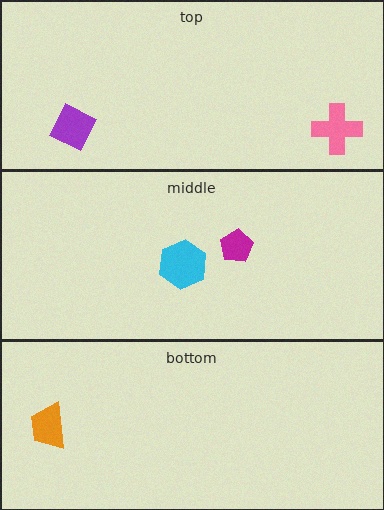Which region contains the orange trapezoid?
The bottom region.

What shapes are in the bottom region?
The orange trapezoid.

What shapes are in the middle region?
The cyan hexagon, the magenta pentagon.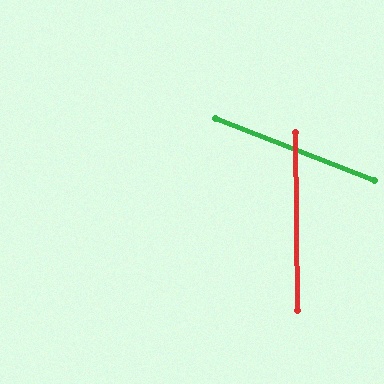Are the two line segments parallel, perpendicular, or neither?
Neither parallel nor perpendicular — they differ by about 68°.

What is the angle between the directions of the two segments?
Approximately 68 degrees.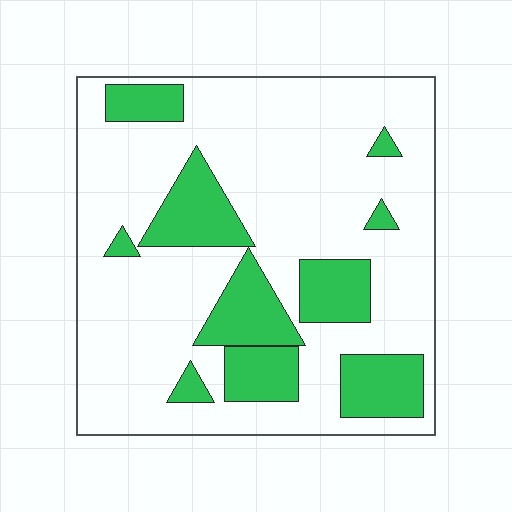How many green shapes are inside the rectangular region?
10.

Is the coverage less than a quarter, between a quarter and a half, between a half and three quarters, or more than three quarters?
Less than a quarter.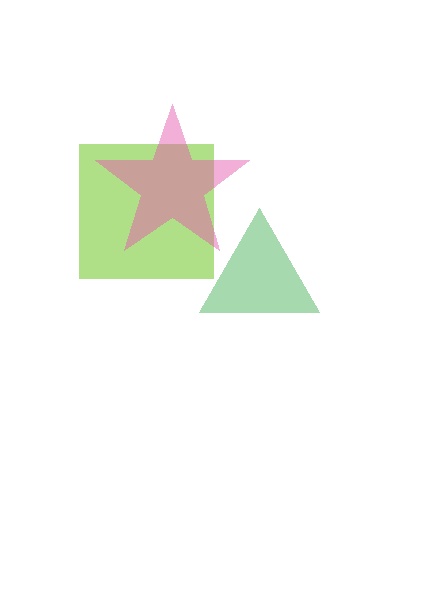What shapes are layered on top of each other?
The layered shapes are: a green triangle, a lime square, a pink star.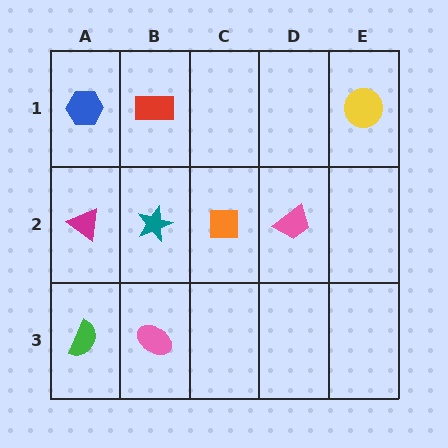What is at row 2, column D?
A pink trapezoid.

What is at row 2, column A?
A magenta triangle.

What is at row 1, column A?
A blue hexagon.